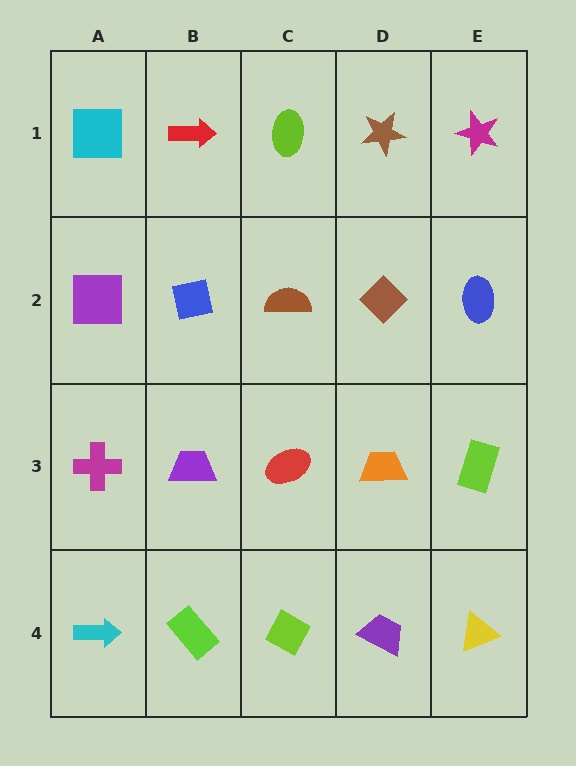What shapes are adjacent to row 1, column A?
A purple square (row 2, column A), a red arrow (row 1, column B).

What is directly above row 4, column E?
A lime rectangle.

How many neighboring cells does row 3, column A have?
3.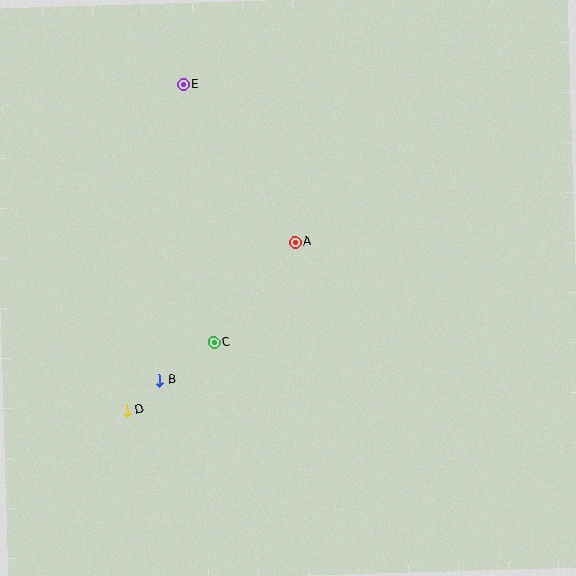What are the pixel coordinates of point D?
Point D is at (127, 410).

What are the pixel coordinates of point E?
Point E is at (183, 84).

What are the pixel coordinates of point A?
Point A is at (295, 242).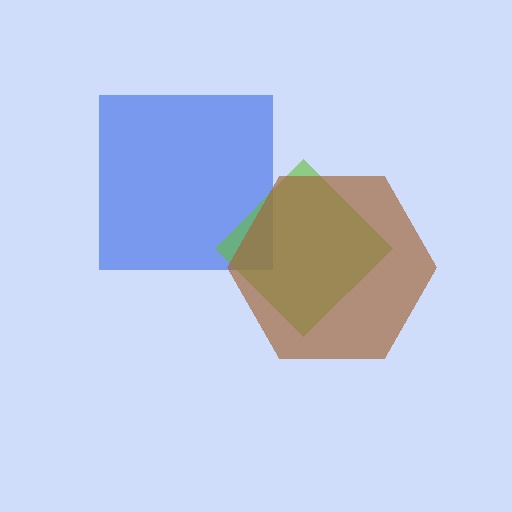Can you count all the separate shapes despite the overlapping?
Yes, there are 3 separate shapes.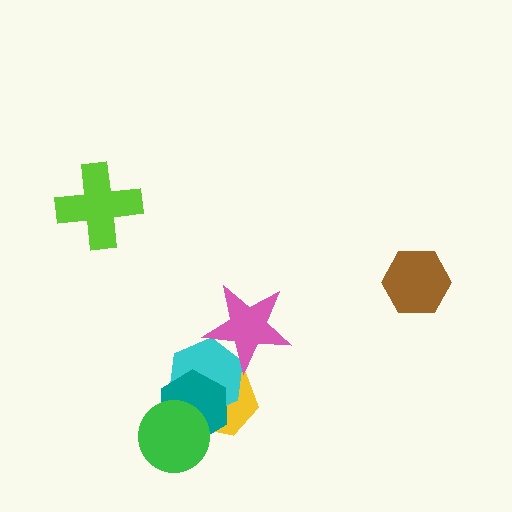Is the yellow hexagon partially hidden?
Yes, it is partially covered by another shape.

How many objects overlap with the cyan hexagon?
3 objects overlap with the cyan hexagon.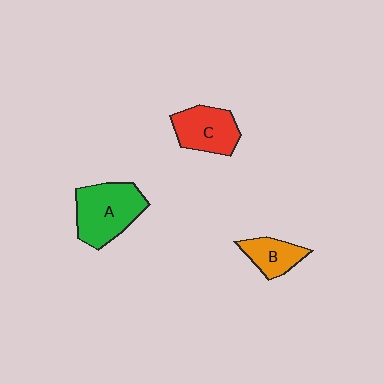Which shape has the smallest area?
Shape B (orange).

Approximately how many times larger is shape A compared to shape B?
Approximately 1.9 times.